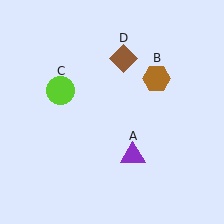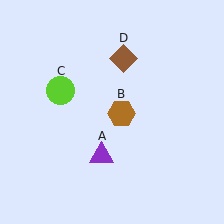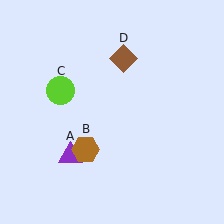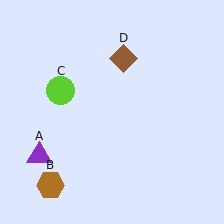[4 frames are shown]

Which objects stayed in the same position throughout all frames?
Lime circle (object C) and brown diamond (object D) remained stationary.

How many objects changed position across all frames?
2 objects changed position: purple triangle (object A), brown hexagon (object B).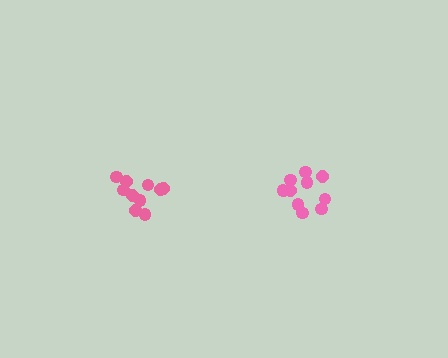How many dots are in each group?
Group 1: 11 dots, Group 2: 10 dots (21 total).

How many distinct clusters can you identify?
There are 2 distinct clusters.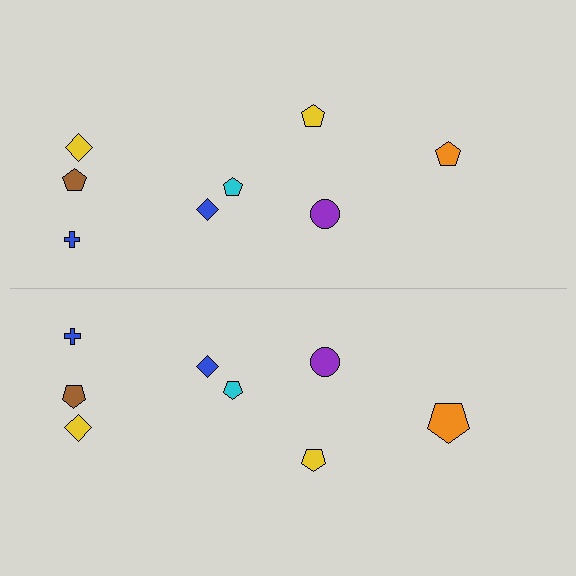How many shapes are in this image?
There are 16 shapes in this image.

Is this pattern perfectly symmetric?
No, the pattern is not perfectly symmetric. The orange pentagon on the bottom side has a different size than its mirror counterpart.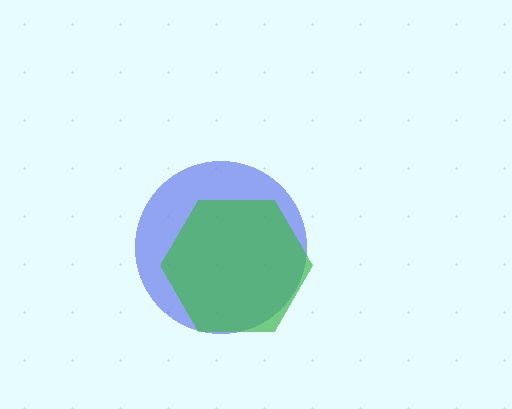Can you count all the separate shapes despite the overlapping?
Yes, there are 2 separate shapes.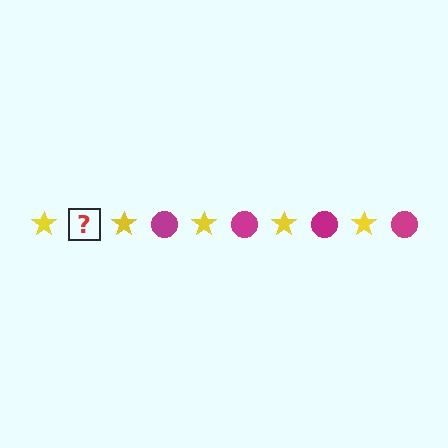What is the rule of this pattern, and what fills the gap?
The rule is that the pattern alternates between yellow star and magenta circle. The gap should be filled with a magenta circle.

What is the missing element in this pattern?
The missing element is a magenta circle.